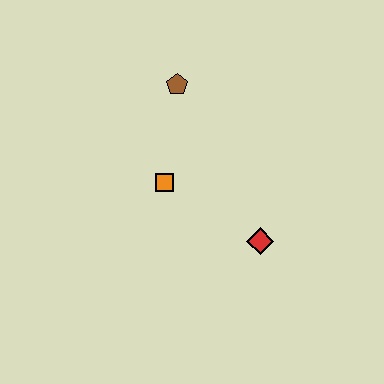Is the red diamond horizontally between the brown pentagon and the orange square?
No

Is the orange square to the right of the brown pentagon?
No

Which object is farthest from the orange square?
The red diamond is farthest from the orange square.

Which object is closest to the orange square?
The brown pentagon is closest to the orange square.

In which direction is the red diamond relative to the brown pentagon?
The red diamond is below the brown pentagon.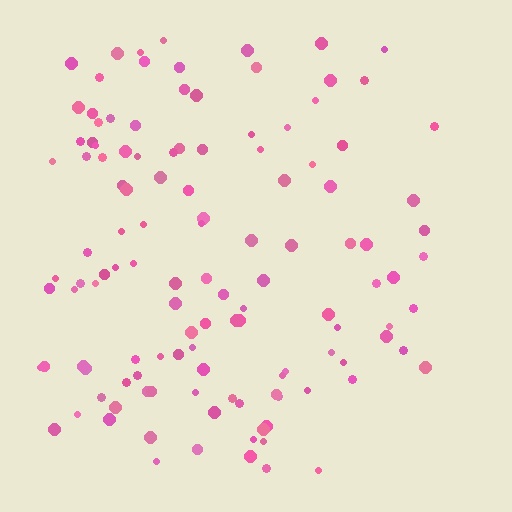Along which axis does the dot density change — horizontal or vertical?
Horizontal.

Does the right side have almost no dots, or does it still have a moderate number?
Still a moderate number, just noticeably fewer than the left.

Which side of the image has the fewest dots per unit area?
The right.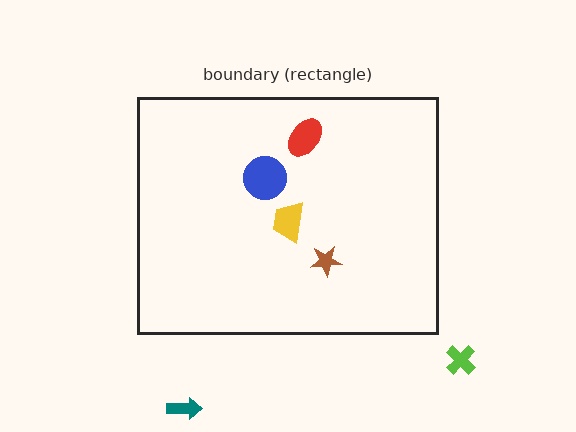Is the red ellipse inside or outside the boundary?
Inside.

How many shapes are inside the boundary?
4 inside, 2 outside.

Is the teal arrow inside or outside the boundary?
Outside.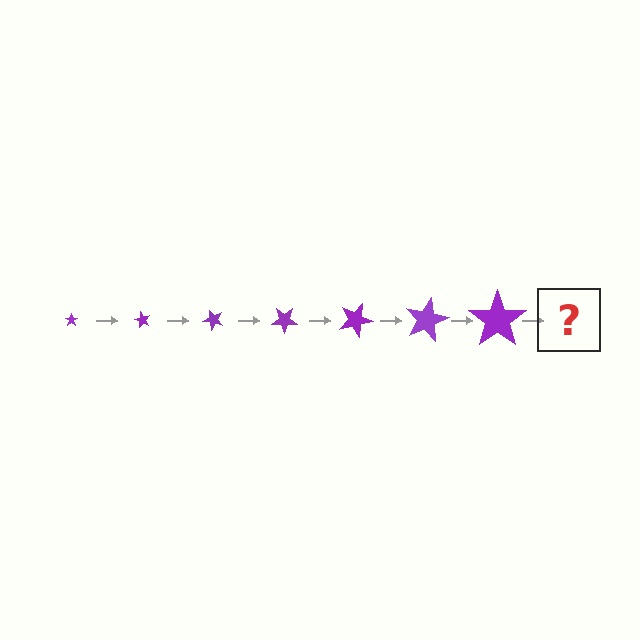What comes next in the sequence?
The next element should be a star, larger than the previous one and rotated 420 degrees from the start.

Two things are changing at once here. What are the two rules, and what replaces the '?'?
The two rules are that the star grows larger each step and it rotates 60 degrees each step. The '?' should be a star, larger than the previous one and rotated 420 degrees from the start.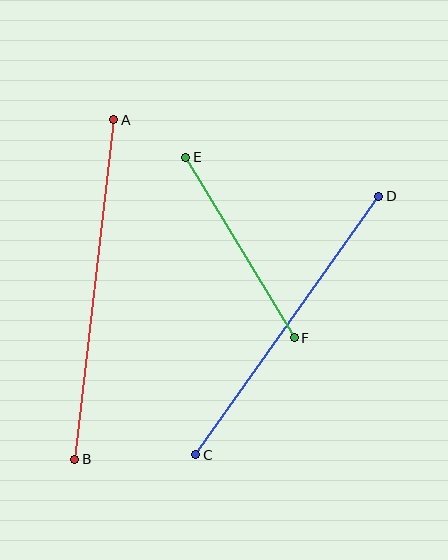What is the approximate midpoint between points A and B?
The midpoint is at approximately (94, 289) pixels.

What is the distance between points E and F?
The distance is approximately 211 pixels.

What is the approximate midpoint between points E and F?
The midpoint is at approximately (240, 247) pixels.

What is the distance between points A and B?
The distance is approximately 342 pixels.